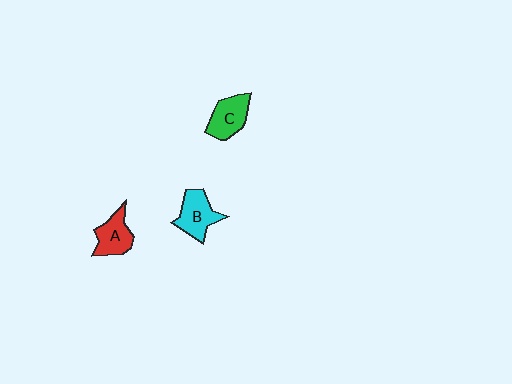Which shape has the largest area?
Shape B (cyan).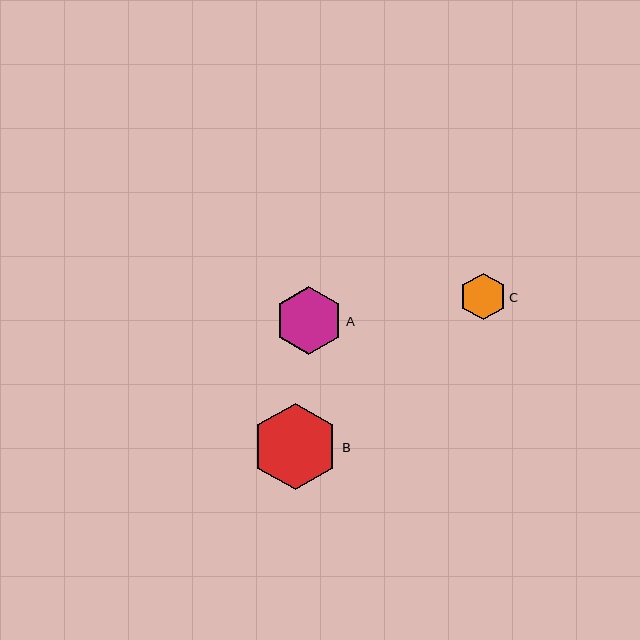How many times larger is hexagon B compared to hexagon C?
Hexagon B is approximately 1.9 times the size of hexagon C.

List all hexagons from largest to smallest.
From largest to smallest: B, A, C.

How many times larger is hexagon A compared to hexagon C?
Hexagon A is approximately 1.5 times the size of hexagon C.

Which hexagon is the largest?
Hexagon B is the largest with a size of approximately 87 pixels.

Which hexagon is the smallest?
Hexagon C is the smallest with a size of approximately 47 pixels.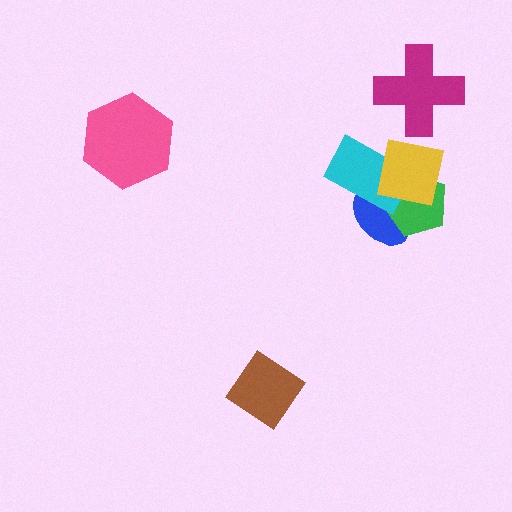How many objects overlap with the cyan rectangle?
3 objects overlap with the cyan rectangle.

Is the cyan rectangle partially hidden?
Yes, it is partially covered by another shape.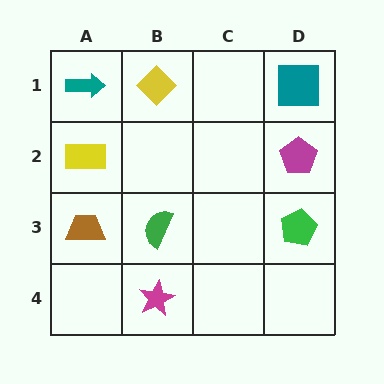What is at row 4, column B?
A magenta star.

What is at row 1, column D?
A teal square.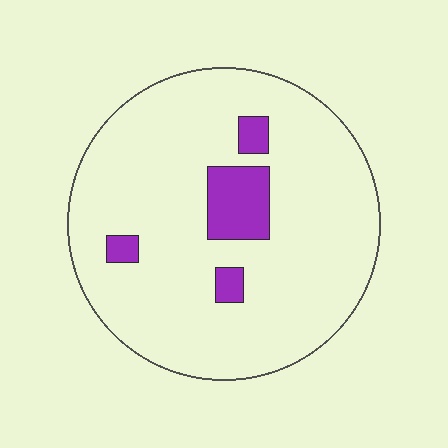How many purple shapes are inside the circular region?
4.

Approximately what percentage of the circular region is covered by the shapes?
Approximately 10%.